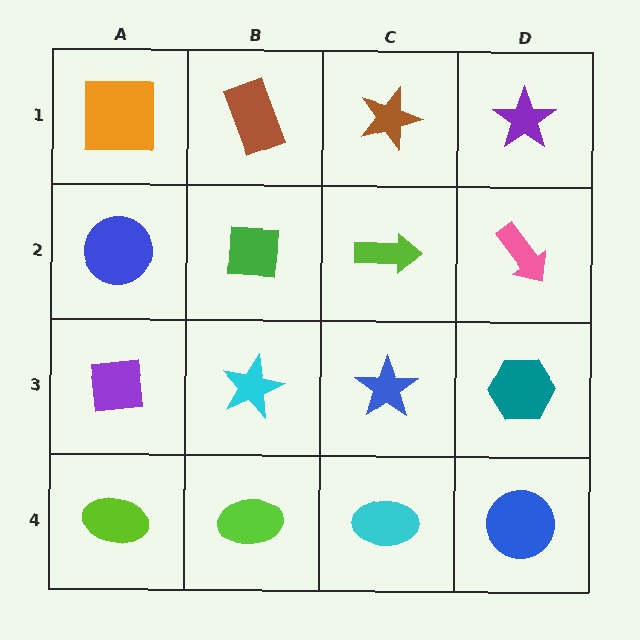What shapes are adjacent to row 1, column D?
A pink arrow (row 2, column D), a brown star (row 1, column C).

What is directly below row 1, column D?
A pink arrow.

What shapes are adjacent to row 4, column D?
A teal hexagon (row 3, column D), a cyan ellipse (row 4, column C).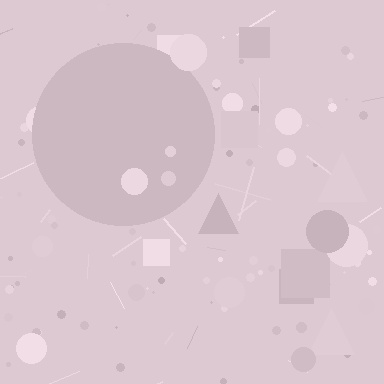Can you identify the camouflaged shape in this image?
The camouflaged shape is a circle.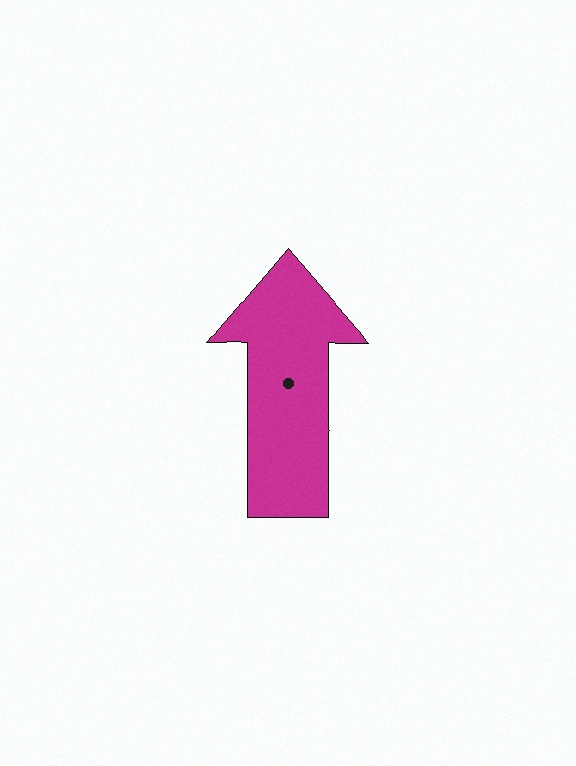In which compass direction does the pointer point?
North.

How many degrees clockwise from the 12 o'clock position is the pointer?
Approximately 360 degrees.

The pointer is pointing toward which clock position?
Roughly 12 o'clock.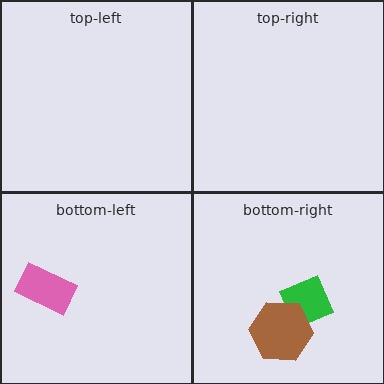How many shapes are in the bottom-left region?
1.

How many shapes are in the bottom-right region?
2.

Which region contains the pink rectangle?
The bottom-left region.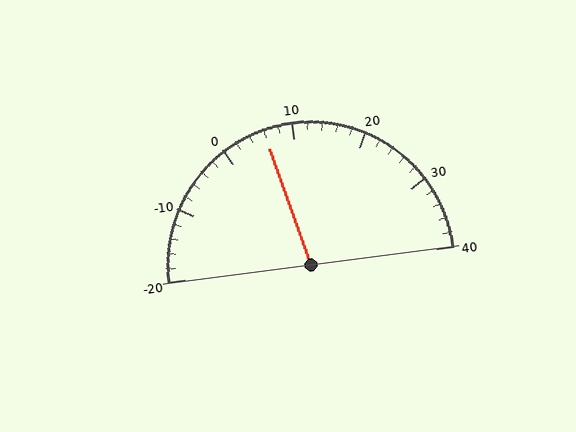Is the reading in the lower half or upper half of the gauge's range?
The reading is in the lower half of the range (-20 to 40).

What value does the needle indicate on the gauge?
The needle indicates approximately 6.